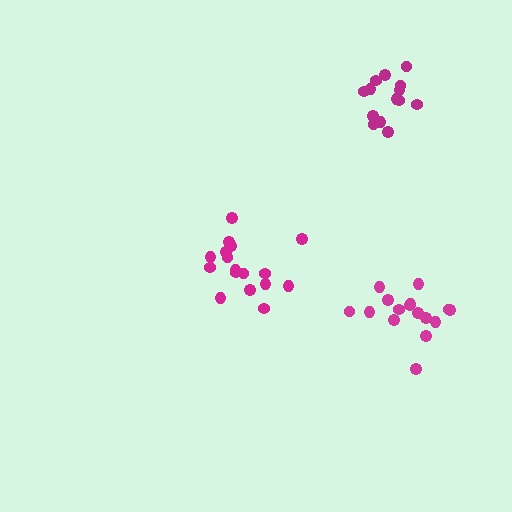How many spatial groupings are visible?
There are 3 spatial groupings.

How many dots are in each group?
Group 1: 17 dots, Group 2: 14 dots, Group 3: 16 dots (47 total).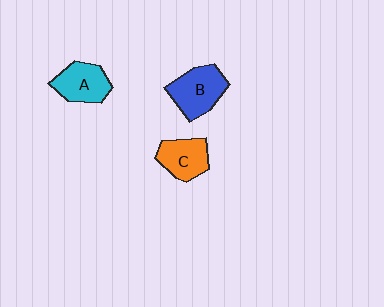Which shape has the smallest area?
Shape C (orange).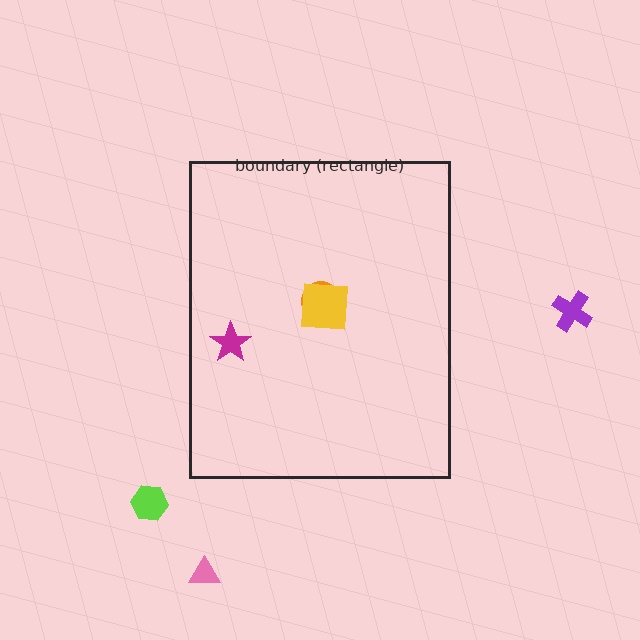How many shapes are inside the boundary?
3 inside, 3 outside.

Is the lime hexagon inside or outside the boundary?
Outside.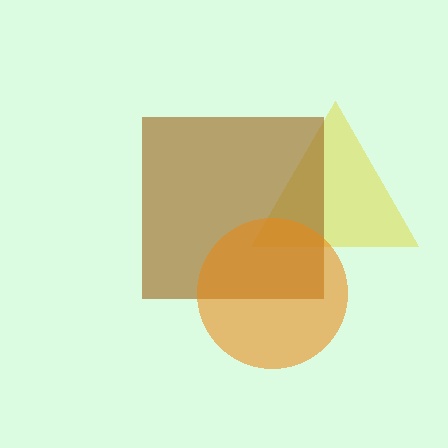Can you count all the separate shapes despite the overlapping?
Yes, there are 3 separate shapes.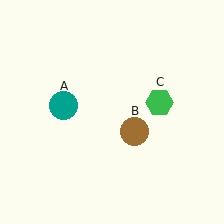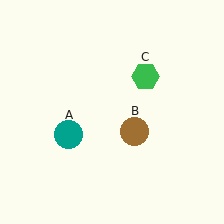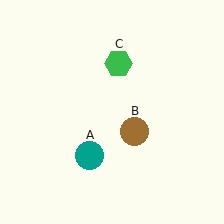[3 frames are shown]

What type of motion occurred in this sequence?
The teal circle (object A), green hexagon (object C) rotated counterclockwise around the center of the scene.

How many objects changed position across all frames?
2 objects changed position: teal circle (object A), green hexagon (object C).